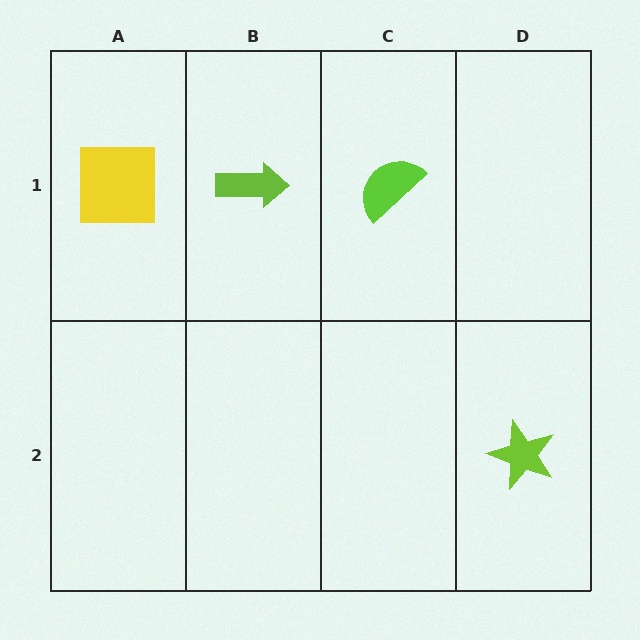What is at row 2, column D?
A lime star.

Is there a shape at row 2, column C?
No, that cell is empty.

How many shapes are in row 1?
3 shapes.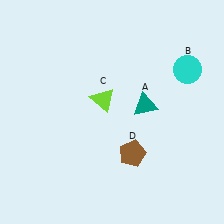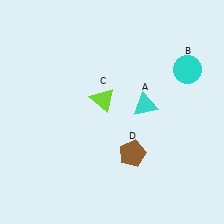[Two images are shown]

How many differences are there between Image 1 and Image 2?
There is 1 difference between the two images.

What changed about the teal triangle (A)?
In Image 1, A is teal. In Image 2, it changed to cyan.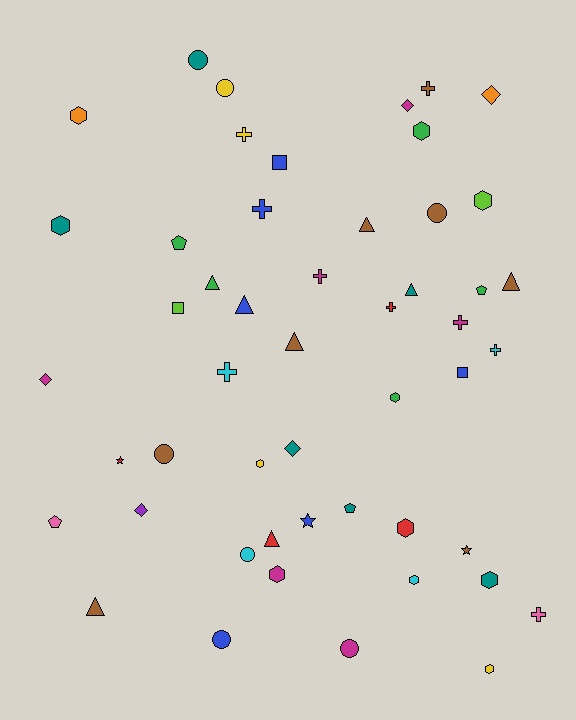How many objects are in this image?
There are 50 objects.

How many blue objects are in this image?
There are 6 blue objects.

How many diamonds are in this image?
There are 5 diamonds.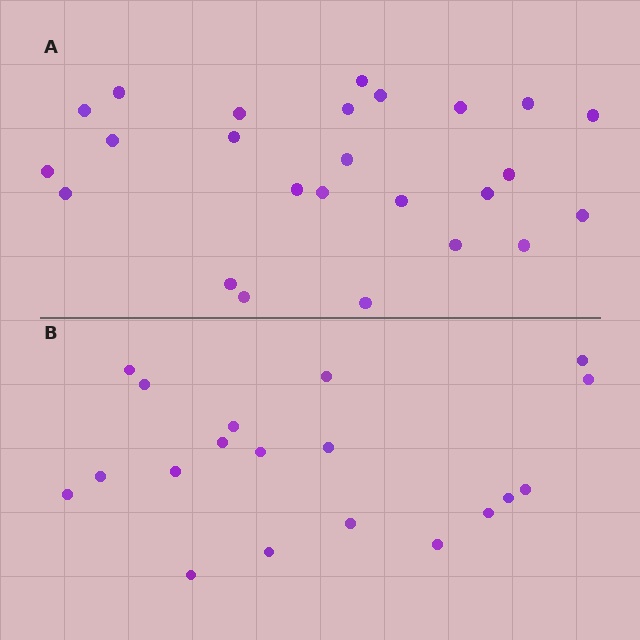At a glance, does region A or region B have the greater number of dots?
Region A (the top region) has more dots.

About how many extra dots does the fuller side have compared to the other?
Region A has about 6 more dots than region B.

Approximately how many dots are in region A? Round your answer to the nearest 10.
About 20 dots. (The exact count is 25, which rounds to 20.)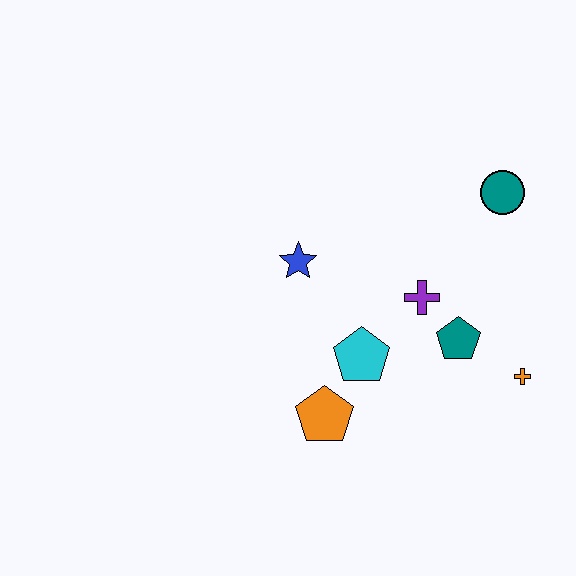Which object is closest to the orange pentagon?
The cyan pentagon is closest to the orange pentagon.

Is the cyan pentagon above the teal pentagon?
No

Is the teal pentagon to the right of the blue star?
Yes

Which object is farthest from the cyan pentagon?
The teal circle is farthest from the cyan pentagon.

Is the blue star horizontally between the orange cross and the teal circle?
No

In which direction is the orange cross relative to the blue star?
The orange cross is to the right of the blue star.